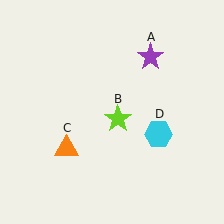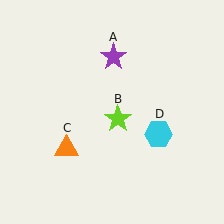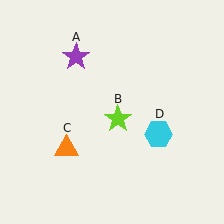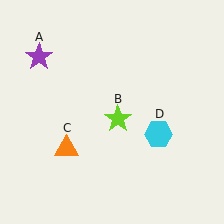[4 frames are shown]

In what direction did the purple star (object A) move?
The purple star (object A) moved left.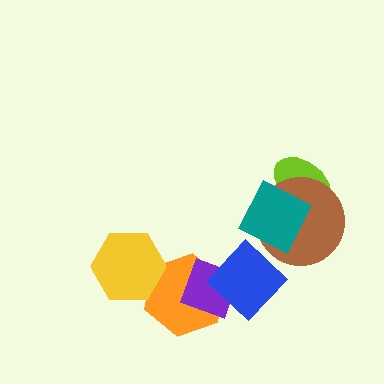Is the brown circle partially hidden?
Yes, it is partially covered by another shape.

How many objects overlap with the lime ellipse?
2 objects overlap with the lime ellipse.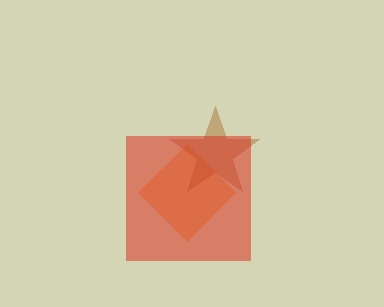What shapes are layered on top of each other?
The layered shapes are: an orange diamond, a brown star, a red square.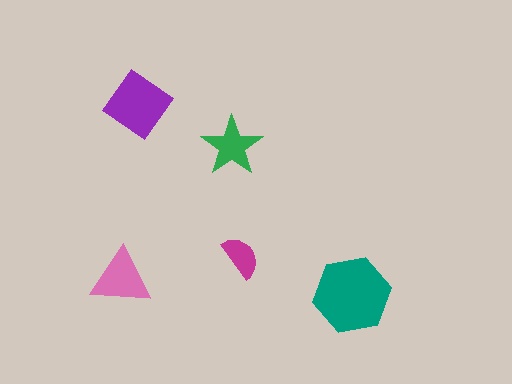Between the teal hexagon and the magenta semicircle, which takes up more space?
The teal hexagon.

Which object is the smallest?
The magenta semicircle.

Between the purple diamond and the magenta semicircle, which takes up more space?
The purple diamond.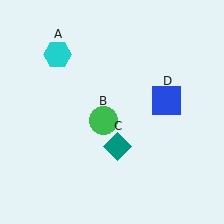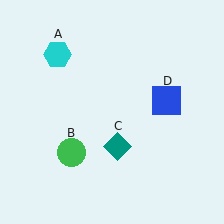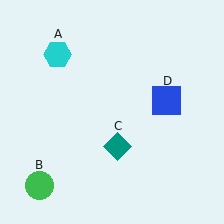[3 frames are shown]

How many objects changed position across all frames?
1 object changed position: green circle (object B).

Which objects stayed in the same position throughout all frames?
Cyan hexagon (object A) and teal diamond (object C) and blue square (object D) remained stationary.